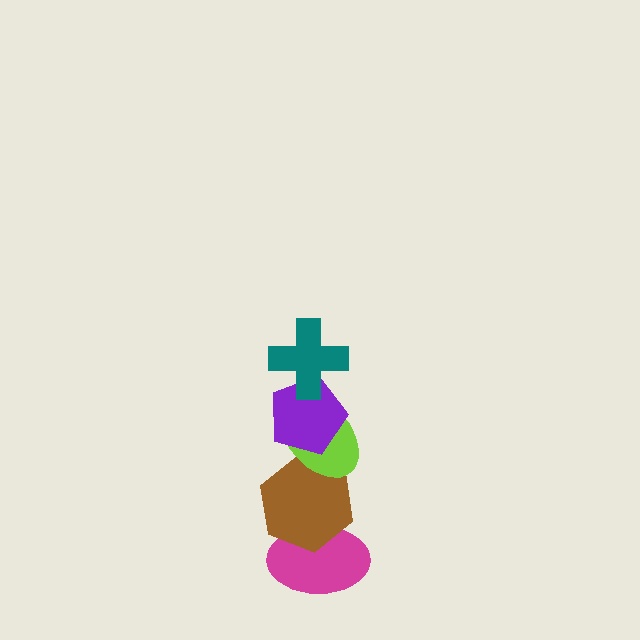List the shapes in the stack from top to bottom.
From top to bottom: the teal cross, the purple pentagon, the lime ellipse, the brown hexagon, the magenta ellipse.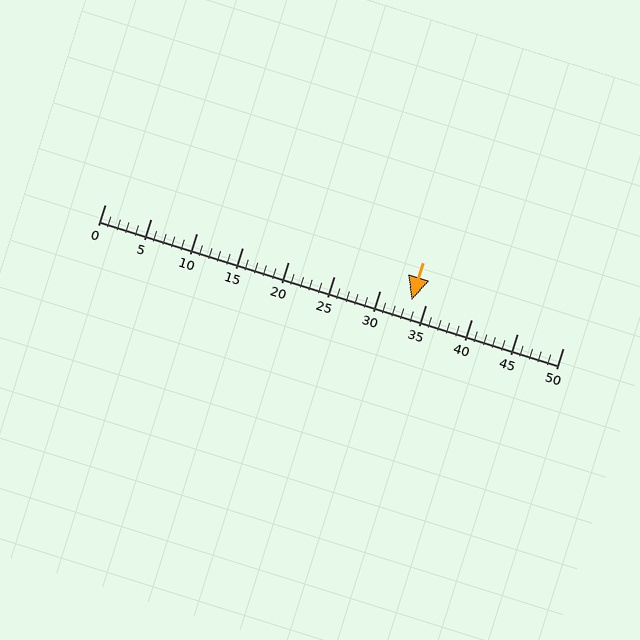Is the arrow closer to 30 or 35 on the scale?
The arrow is closer to 35.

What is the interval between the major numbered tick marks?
The major tick marks are spaced 5 units apart.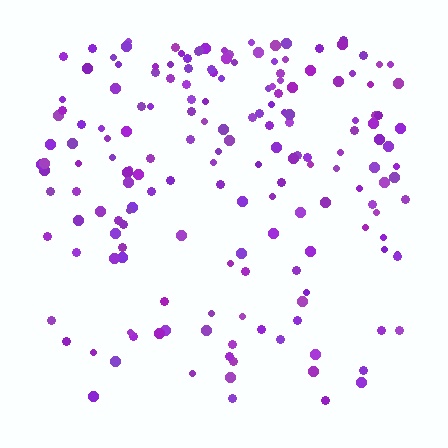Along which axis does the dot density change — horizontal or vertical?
Vertical.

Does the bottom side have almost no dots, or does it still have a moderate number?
Still a moderate number, just noticeably fewer than the top.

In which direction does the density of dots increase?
From bottom to top, with the top side densest.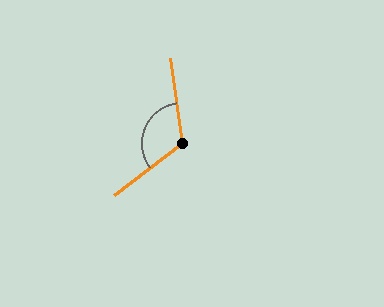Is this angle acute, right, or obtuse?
It is obtuse.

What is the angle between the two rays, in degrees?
Approximately 120 degrees.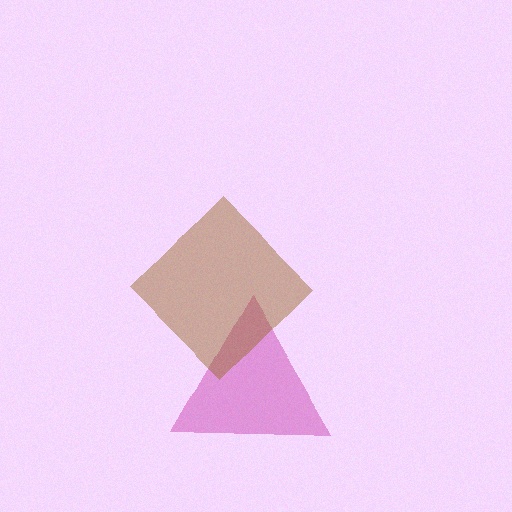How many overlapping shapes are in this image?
There are 2 overlapping shapes in the image.